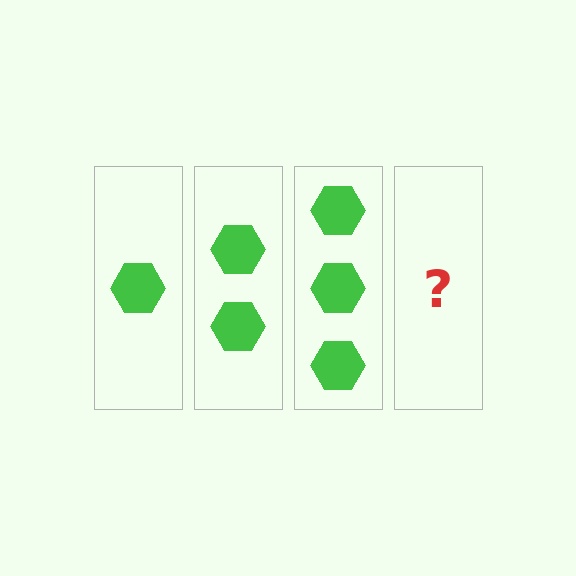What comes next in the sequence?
The next element should be 4 hexagons.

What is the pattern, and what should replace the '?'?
The pattern is that each step adds one more hexagon. The '?' should be 4 hexagons.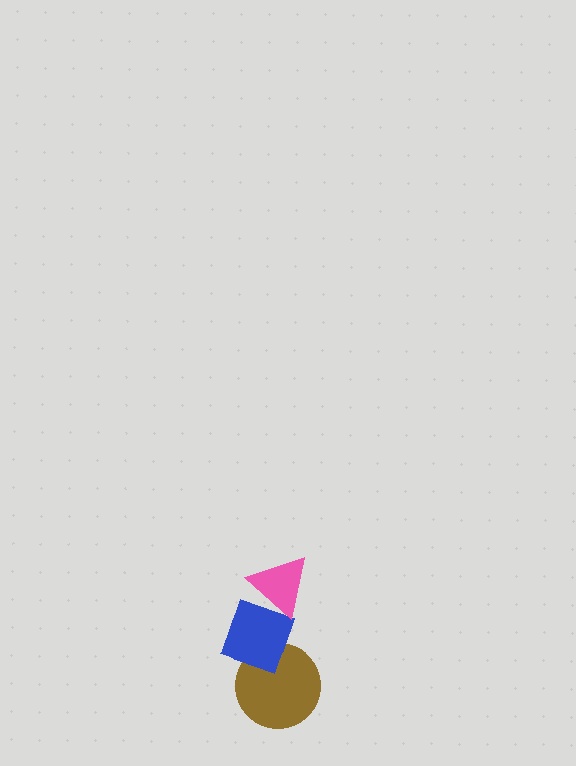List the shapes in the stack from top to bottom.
From top to bottom: the pink triangle, the blue diamond, the brown circle.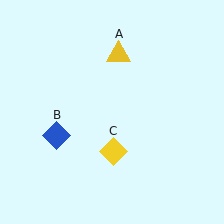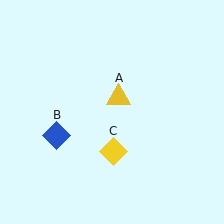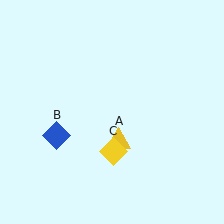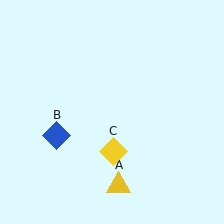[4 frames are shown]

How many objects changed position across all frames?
1 object changed position: yellow triangle (object A).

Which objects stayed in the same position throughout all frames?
Blue diamond (object B) and yellow diamond (object C) remained stationary.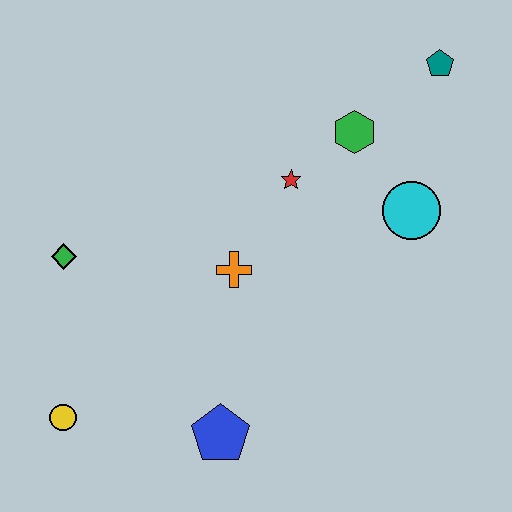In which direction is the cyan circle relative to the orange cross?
The cyan circle is to the right of the orange cross.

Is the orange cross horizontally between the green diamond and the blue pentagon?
No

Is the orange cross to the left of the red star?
Yes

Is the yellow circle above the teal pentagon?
No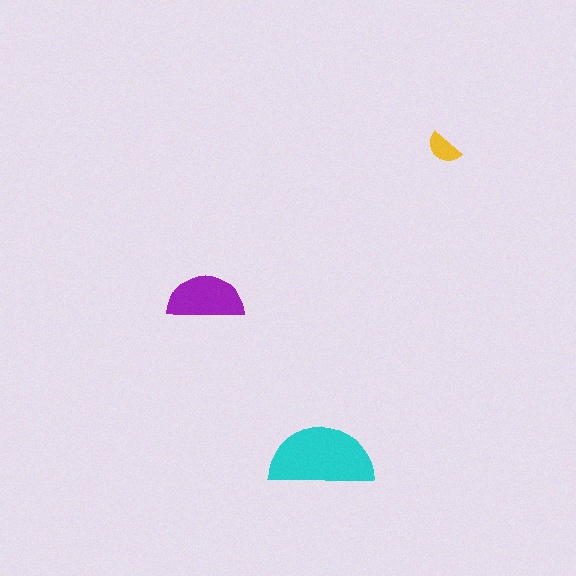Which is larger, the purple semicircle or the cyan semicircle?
The cyan one.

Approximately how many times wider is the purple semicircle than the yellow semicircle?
About 2 times wider.